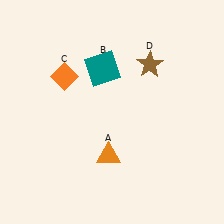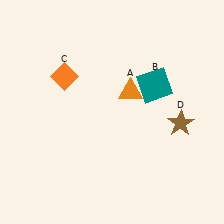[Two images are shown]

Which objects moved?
The objects that moved are: the orange triangle (A), the teal square (B), the brown star (D).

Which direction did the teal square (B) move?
The teal square (B) moved right.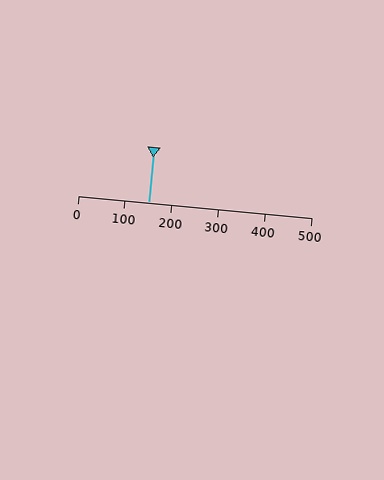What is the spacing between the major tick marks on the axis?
The major ticks are spaced 100 apart.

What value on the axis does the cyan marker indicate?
The marker indicates approximately 150.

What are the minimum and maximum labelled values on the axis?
The axis runs from 0 to 500.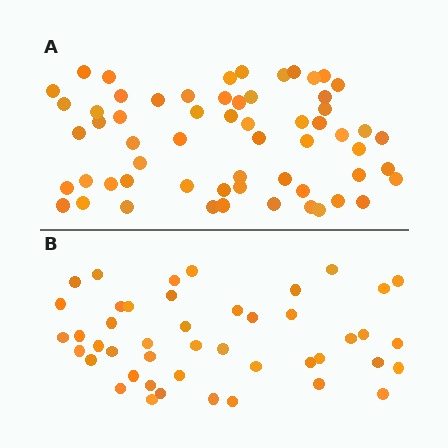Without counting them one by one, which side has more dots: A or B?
Region A (the top region) has more dots.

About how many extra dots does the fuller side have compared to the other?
Region A has approximately 15 more dots than region B.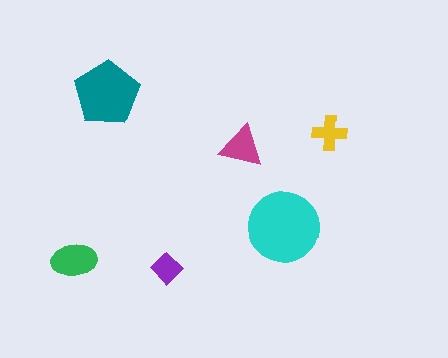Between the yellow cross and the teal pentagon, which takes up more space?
The teal pentagon.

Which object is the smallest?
The purple diamond.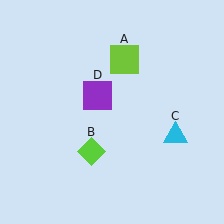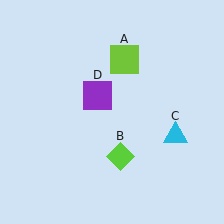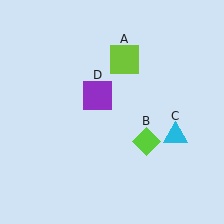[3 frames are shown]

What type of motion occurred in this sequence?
The lime diamond (object B) rotated counterclockwise around the center of the scene.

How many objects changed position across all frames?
1 object changed position: lime diamond (object B).